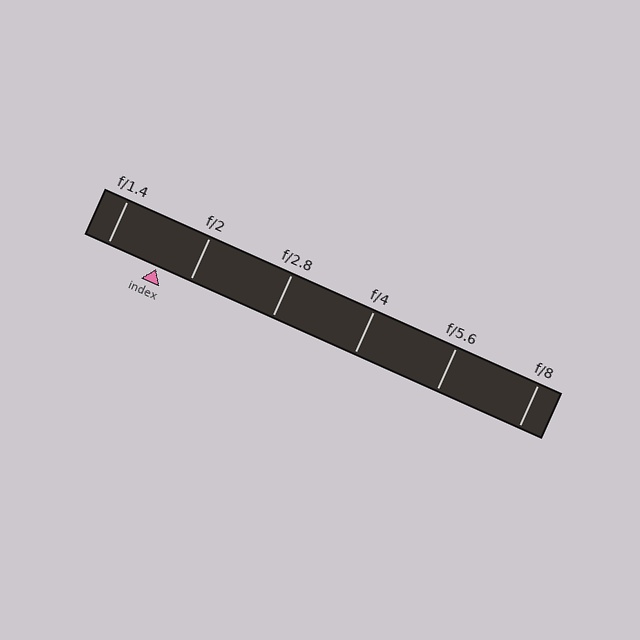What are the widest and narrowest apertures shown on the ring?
The widest aperture shown is f/1.4 and the narrowest is f/8.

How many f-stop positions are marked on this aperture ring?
There are 6 f-stop positions marked.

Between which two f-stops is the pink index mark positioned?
The index mark is between f/1.4 and f/2.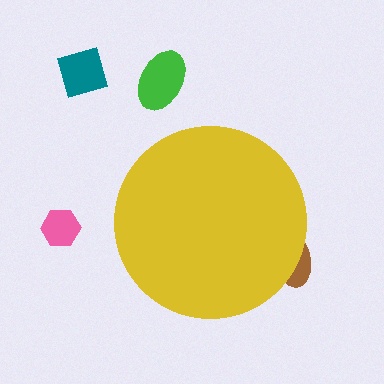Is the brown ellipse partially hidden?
Yes, the brown ellipse is partially hidden behind the yellow circle.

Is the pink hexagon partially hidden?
No, the pink hexagon is fully visible.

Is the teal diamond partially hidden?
No, the teal diamond is fully visible.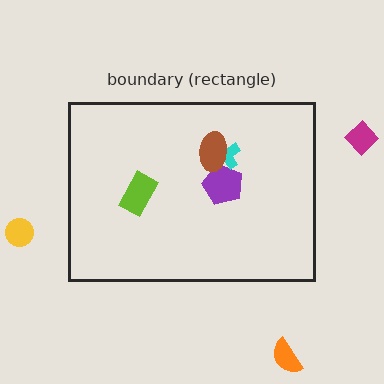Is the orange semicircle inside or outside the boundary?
Outside.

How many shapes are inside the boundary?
4 inside, 3 outside.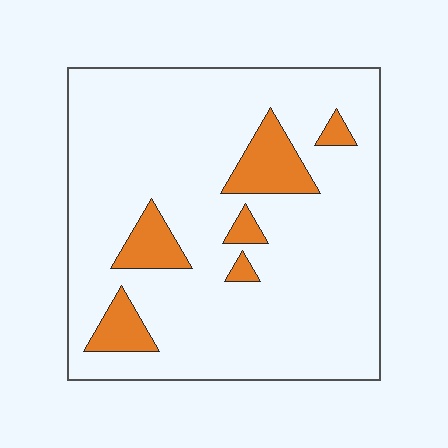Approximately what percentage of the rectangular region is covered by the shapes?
Approximately 15%.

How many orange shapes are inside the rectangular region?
6.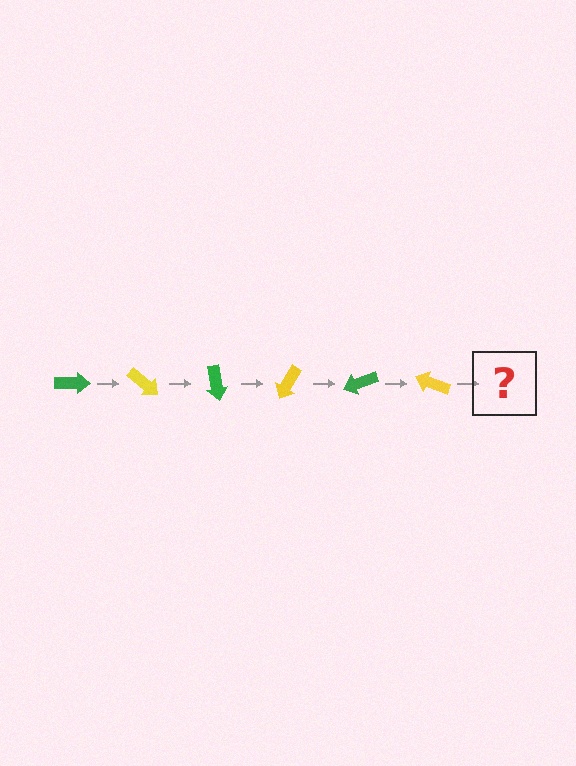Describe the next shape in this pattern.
It should be a green arrow, rotated 240 degrees from the start.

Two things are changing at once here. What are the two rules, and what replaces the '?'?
The two rules are that it rotates 40 degrees each step and the color cycles through green and yellow. The '?' should be a green arrow, rotated 240 degrees from the start.